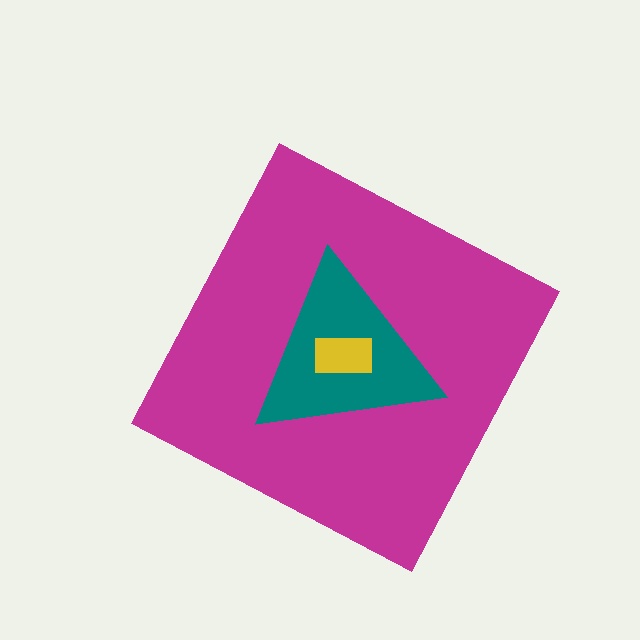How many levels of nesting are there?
3.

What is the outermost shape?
The magenta diamond.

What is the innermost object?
The yellow rectangle.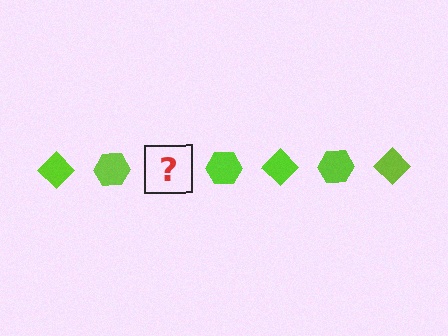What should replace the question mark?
The question mark should be replaced with a lime diamond.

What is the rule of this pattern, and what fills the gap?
The rule is that the pattern cycles through diamond, hexagon shapes in lime. The gap should be filled with a lime diamond.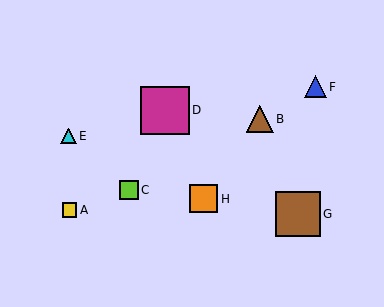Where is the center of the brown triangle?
The center of the brown triangle is at (260, 119).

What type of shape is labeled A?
Shape A is a yellow square.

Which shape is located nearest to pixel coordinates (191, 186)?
The orange square (labeled H) at (204, 199) is nearest to that location.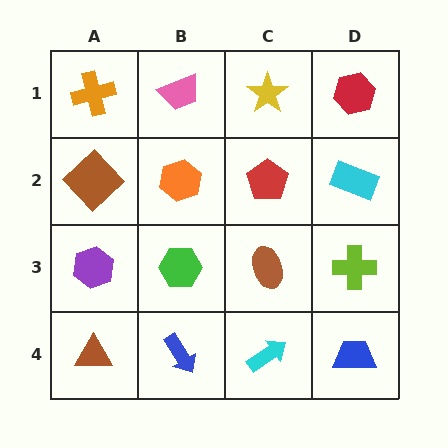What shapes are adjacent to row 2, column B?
A pink trapezoid (row 1, column B), a green hexagon (row 3, column B), a brown diamond (row 2, column A), a red pentagon (row 2, column C).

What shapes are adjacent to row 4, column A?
A purple hexagon (row 3, column A), a blue arrow (row 4, column B).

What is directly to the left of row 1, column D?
A yellow star.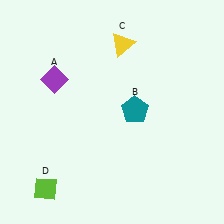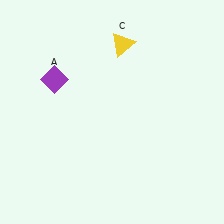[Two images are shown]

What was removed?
The teal pentagon (B), the lime diamond (D) were removed in Image 2.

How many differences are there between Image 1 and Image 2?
There are 2 differences between the two images.